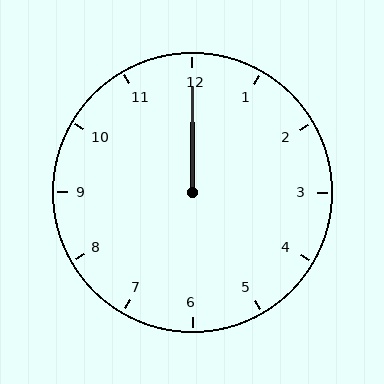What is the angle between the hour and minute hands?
Approximately 0 degrees.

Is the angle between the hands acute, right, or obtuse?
It is acute.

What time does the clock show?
12:00.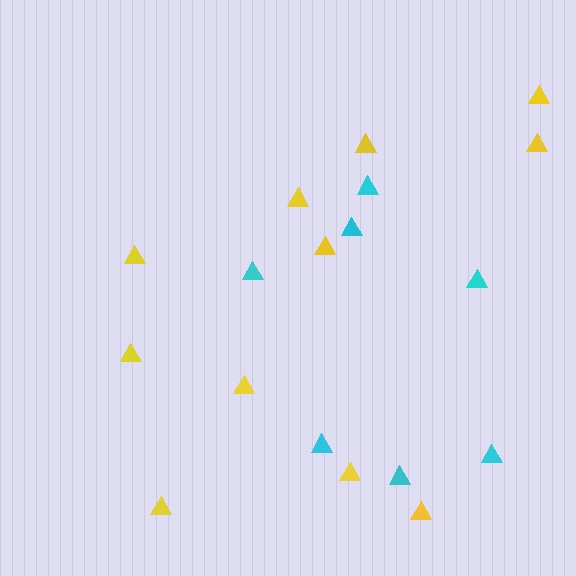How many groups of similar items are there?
There are 2 groups: one group of cyan triangles (7) and one group of yellow triangles (11).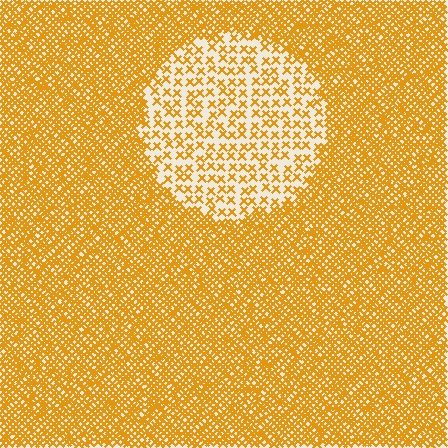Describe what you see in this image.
The image contains small orange elements arranged at two different densities. A circle-shaped region is visible where the elements are less densely packed than the surrounding area.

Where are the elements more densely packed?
The elements are more densely packed outside the circle boundary.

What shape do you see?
I see a circle.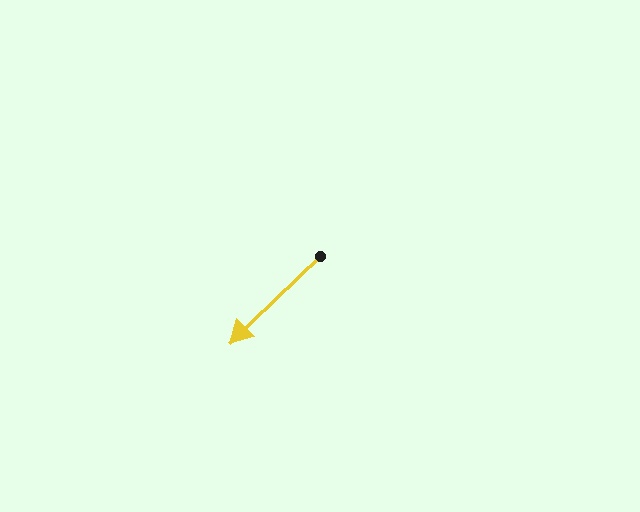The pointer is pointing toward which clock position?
Roughly 8 o'clock.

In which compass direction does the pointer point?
Southwest.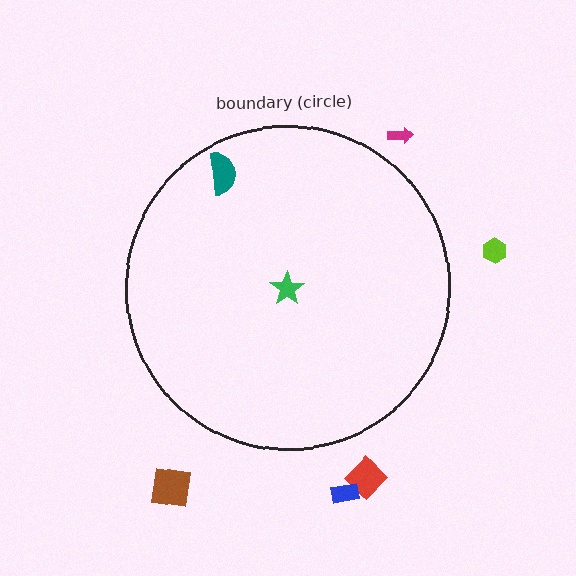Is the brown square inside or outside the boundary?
Outside.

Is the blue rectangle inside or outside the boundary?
Outside.